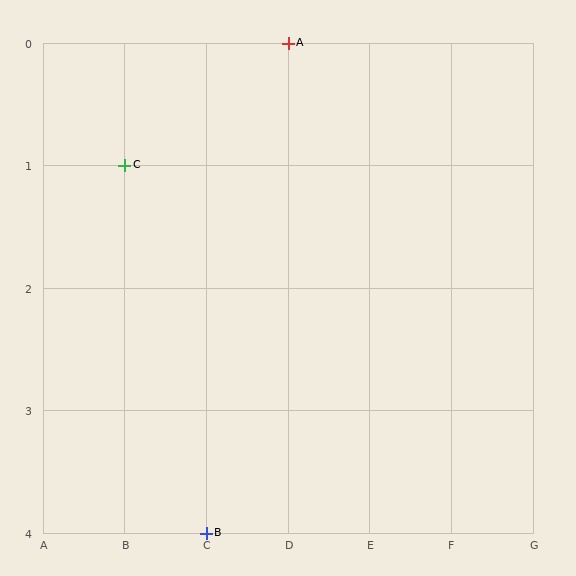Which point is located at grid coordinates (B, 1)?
Point C is at (B, 1).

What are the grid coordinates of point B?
Point B is at grid coordinates (C, 4).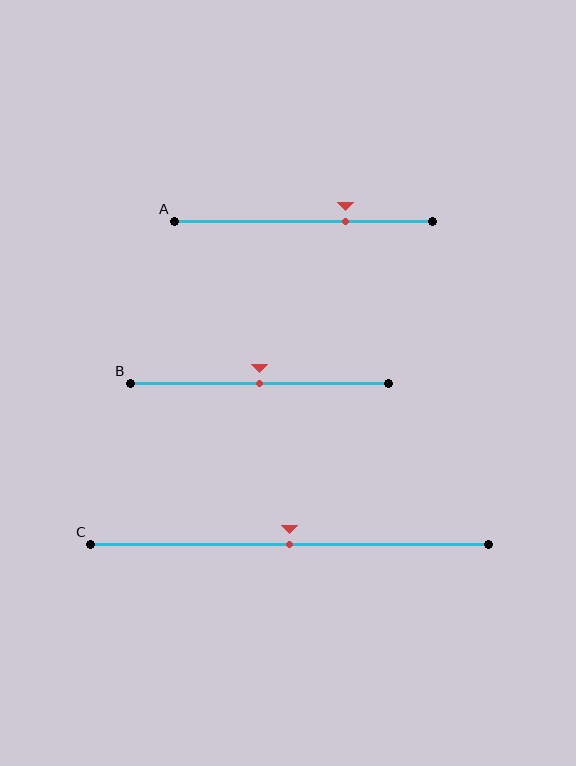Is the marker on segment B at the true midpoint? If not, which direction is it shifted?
Yes, the marker on segment B is at the true midpoint.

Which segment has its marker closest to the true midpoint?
Segment B has its marker closest to the true midpoint.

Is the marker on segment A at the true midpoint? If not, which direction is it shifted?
No, the marker on segment A is shifted to the right by about 16% of the segment length.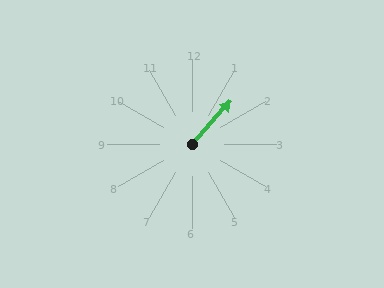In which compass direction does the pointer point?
Northeast.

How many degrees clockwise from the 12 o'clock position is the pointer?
Approximately 42 degrees.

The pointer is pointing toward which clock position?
Roughly 1 o'clock.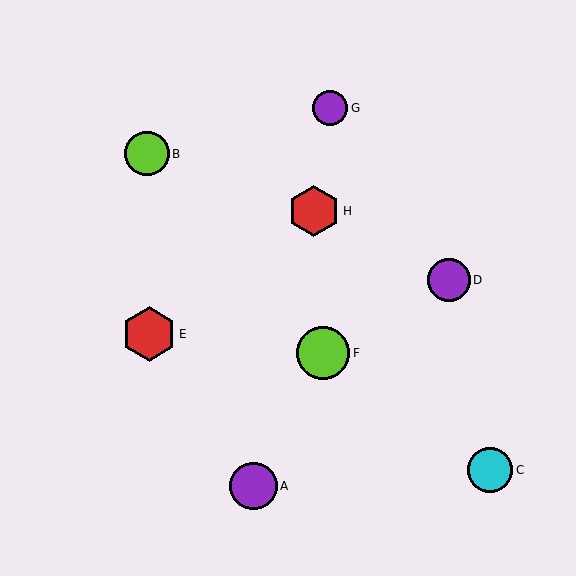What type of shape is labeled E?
Shape E is a red hexagon.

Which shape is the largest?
The red hexagon (labeled E) is the largest.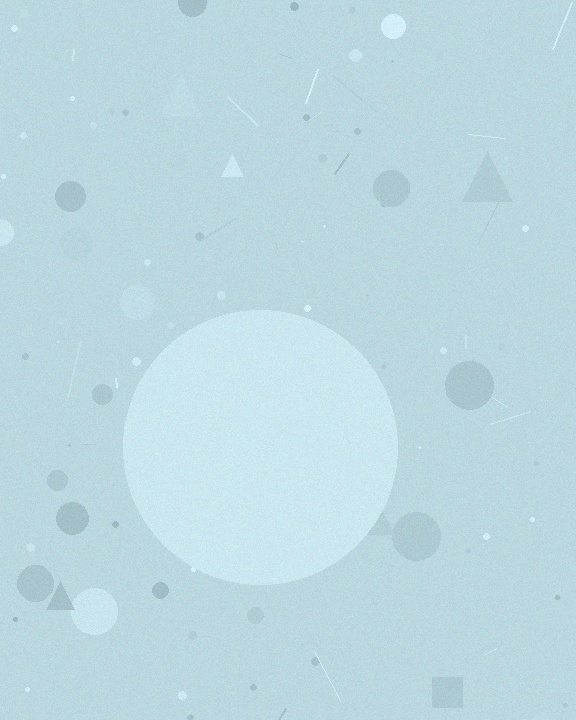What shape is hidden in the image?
A circle is hidden in the image.